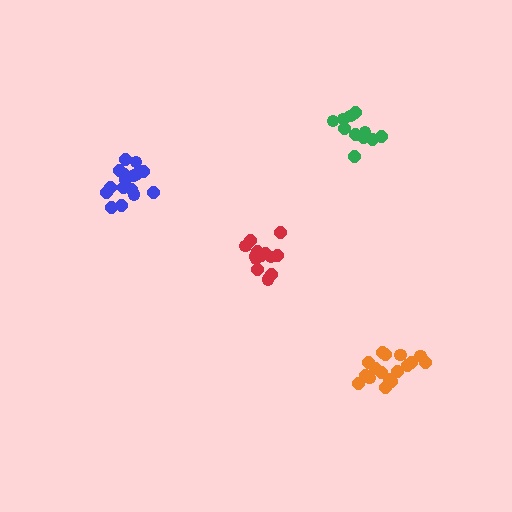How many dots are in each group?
Group 1: 17 dots, Group 2: 13 dots, Group 3: 11 dots, Group 4: 16 dots (57 total).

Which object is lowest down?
The orange cluster is bottommost.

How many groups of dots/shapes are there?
There are 4 groups.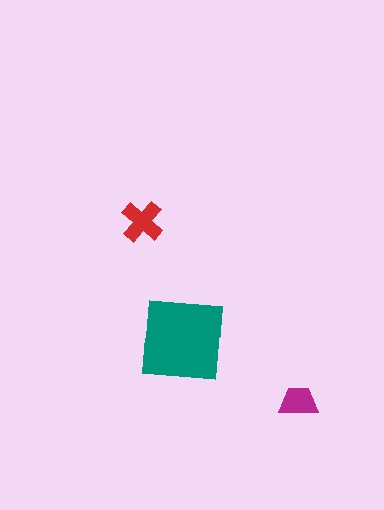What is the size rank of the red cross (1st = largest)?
2nd.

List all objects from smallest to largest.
The magenta trapezoid, the red cross, the teal square.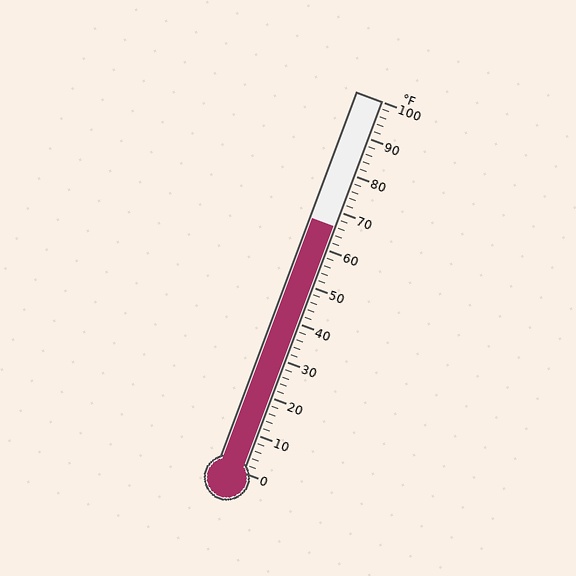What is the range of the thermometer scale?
The thermometer scale ranges from 0°F to 100°F.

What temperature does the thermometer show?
The thermometer shows approximately 66°F.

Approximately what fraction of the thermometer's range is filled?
The thermometer is filled to approximately 65% of its range.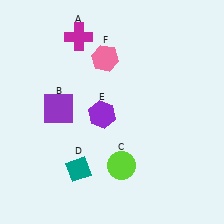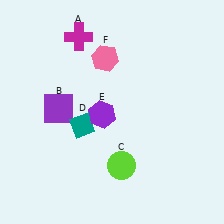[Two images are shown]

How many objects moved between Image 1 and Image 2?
1 object moved between the two images.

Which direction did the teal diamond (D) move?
The teal diamond (D) moved up.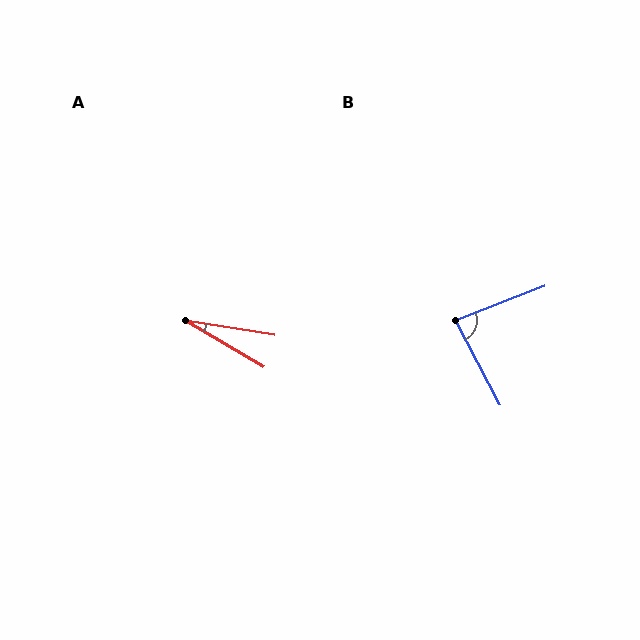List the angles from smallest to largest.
A (22°), B (83°).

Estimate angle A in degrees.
Approximately 22 degrees.